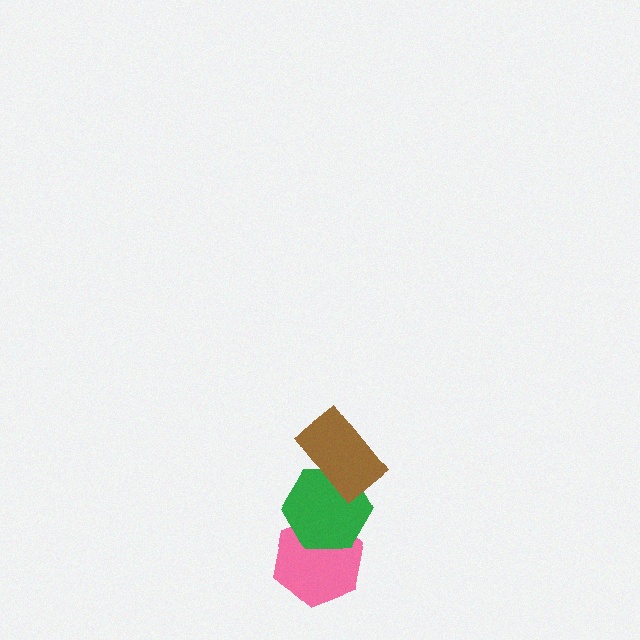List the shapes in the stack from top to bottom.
From top to bottom: the brown rectangle, the green hexagon, the pink hexagon.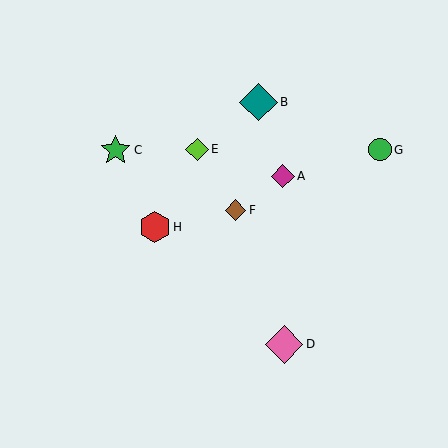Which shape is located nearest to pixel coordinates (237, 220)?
The brown diamond (labeled F) at (235, 210) is nearest to that location.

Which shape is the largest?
The pink diamond (labeled D) is the largest.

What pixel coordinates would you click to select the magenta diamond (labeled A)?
Click at (283, 176) to select the magenta diamond A.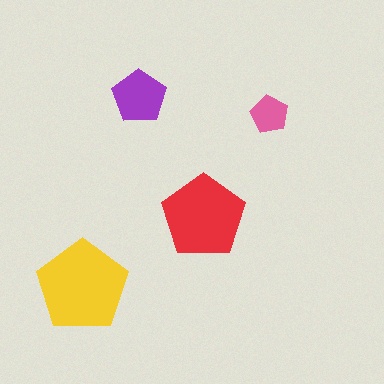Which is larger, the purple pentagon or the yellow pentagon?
The yellow one.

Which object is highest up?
The purple pentagon is topmost.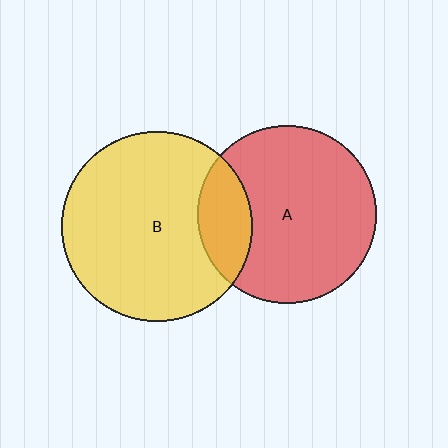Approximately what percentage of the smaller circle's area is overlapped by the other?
Approximately 20%.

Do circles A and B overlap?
Yes.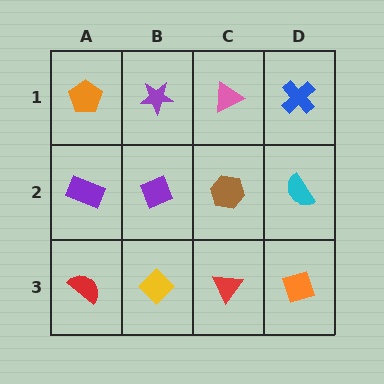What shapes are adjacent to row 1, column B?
A purple diamond (row 2, column B), an orange pentagon (row 1, column A), a pink triangle (row 1, column C).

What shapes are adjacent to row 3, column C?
A brown hexagon (row 2, column C), a yellow diamond (row 3, column B), an orange diamond (row 3, column D).